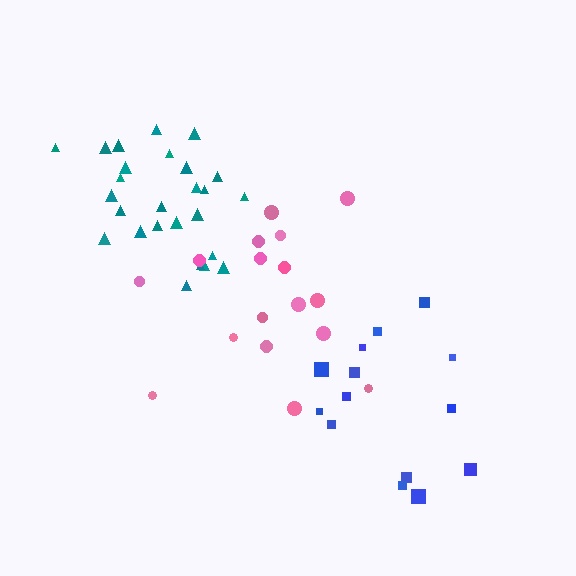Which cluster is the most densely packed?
Teal.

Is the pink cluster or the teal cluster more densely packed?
Teal.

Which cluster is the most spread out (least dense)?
Pink.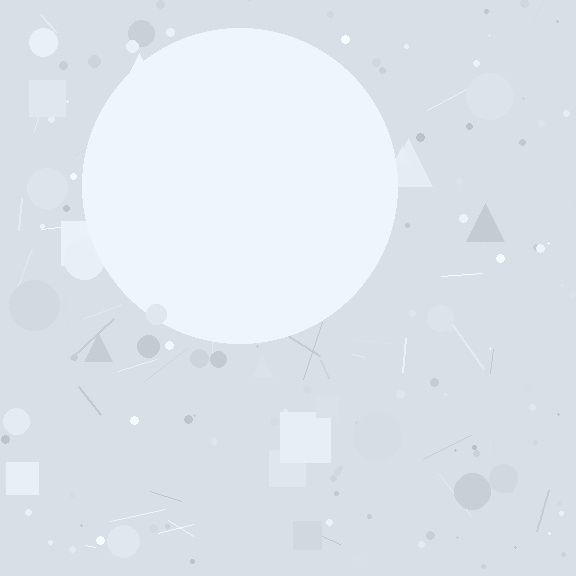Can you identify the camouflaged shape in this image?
The camouflaged shape is a circle.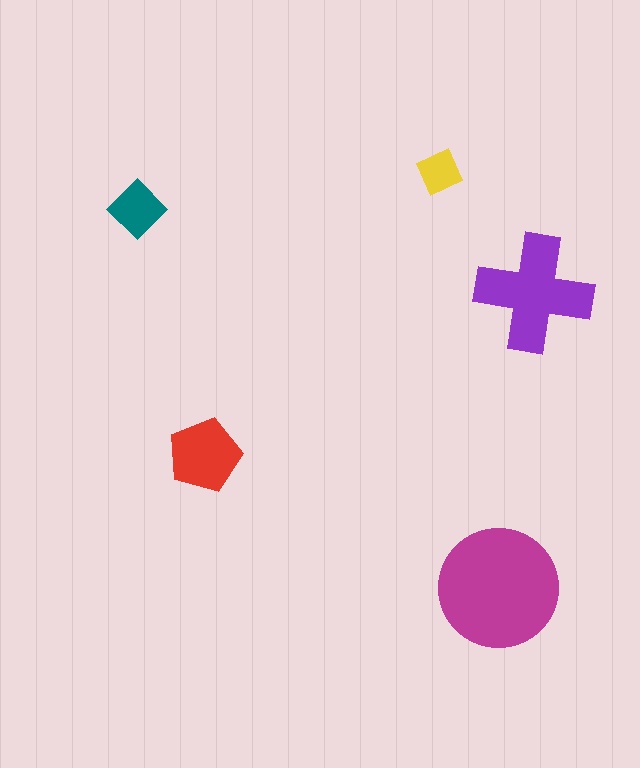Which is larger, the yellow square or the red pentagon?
The red pentagon.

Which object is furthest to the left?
The teal diamond is leftmost.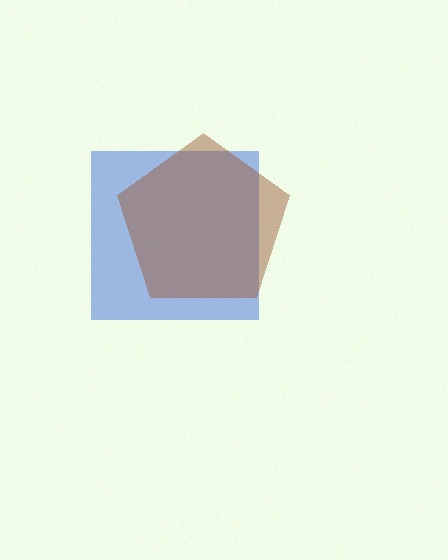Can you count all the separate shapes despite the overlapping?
Yes, there are 2 separate shapes.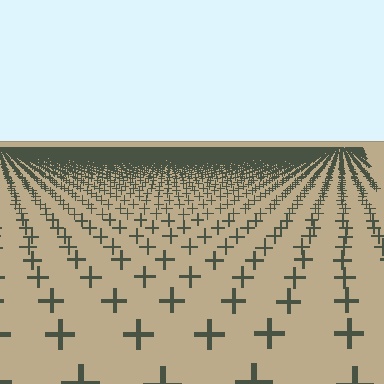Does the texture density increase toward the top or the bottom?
Density increases toward the top.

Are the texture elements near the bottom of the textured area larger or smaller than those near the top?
Larger. Near the bottom, elements are closer to the viewer and appear at a bigger on-screen size.